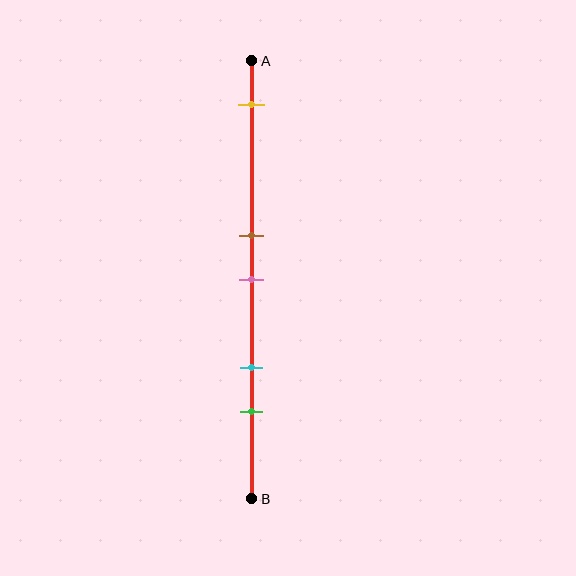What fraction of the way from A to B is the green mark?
The green mark is approximately 80% (0.8) of the way from A to B.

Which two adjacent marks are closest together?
The brown and pink marks are the closest adjacent pair.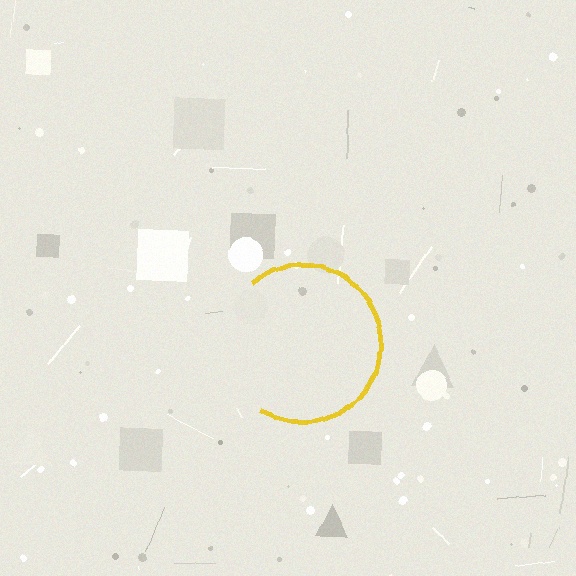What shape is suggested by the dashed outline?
The dashed outline suggests a circle.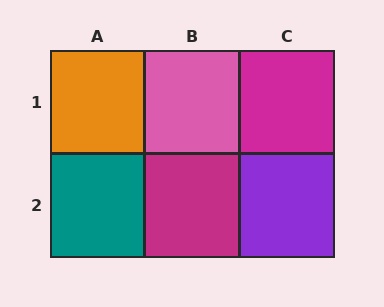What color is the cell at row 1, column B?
Pink.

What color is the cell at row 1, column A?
Orange.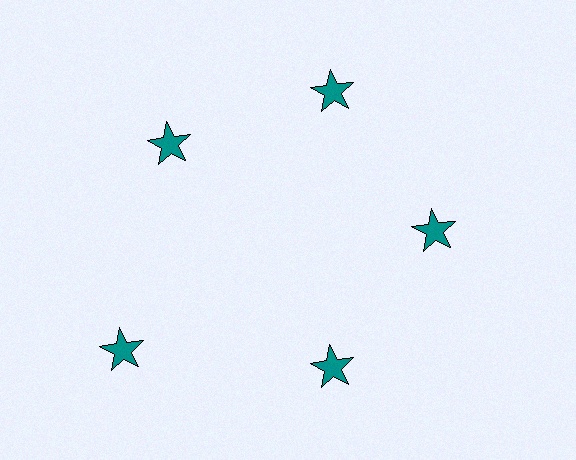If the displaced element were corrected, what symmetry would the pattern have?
It would have 5-fold rotational symmetry — the pattern would map onto itself every 72 degrees.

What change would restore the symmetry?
The symmetry would be restored by moving it inward, back onto the ring so that all 5 stars sit at equal angles and equal distance from the center.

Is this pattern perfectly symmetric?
No. The 5 teal stars are arranged in a ring, but one element near the 8 o'clock position is pushed outward from the center, breaking the 5-fold rotational symmetry.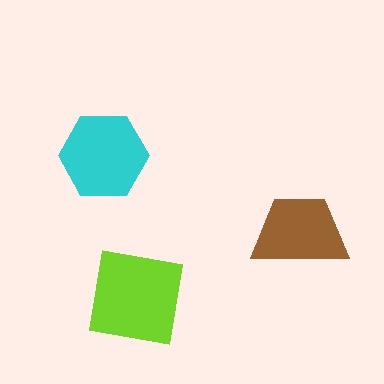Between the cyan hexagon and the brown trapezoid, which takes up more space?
The cyan hexagon.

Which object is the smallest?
The brown trapezoid.